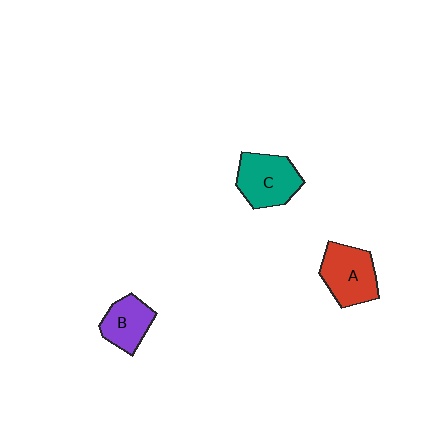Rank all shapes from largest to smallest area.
From largest to smallest: C (teal), A (red), B (purple).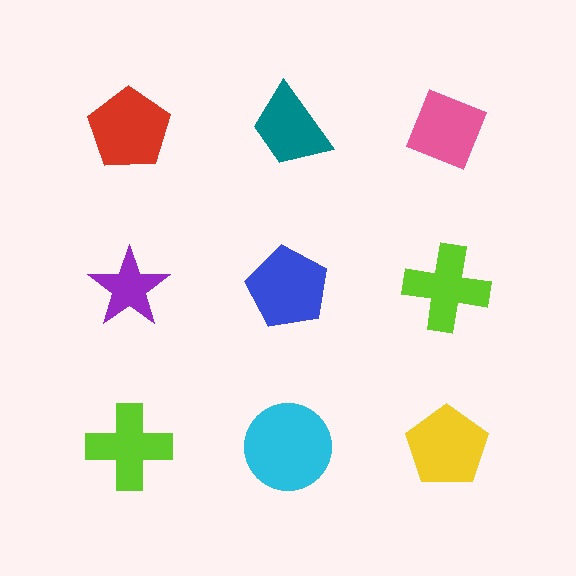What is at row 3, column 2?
A cyan circle.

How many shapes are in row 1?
3 shapes.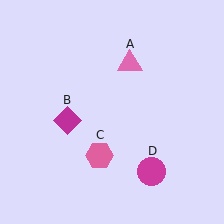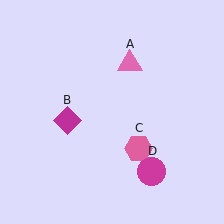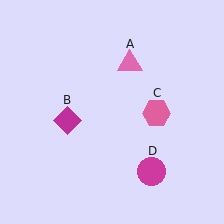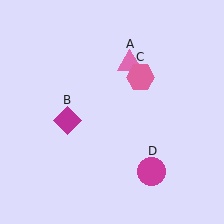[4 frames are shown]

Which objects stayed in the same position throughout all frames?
Pink triangle (object A) and magenta diamond (object B) and magenta circle (object D) remained stationary.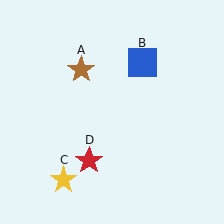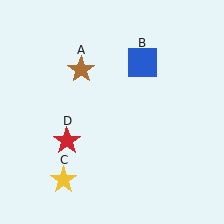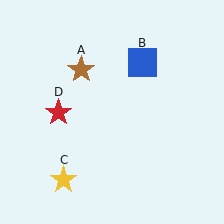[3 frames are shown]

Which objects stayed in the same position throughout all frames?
Brown star (object A) and blue square (object B) and yellow star (object C) remained stationary.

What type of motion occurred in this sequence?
The red star (object D) rotated clockwise around the center of the scene.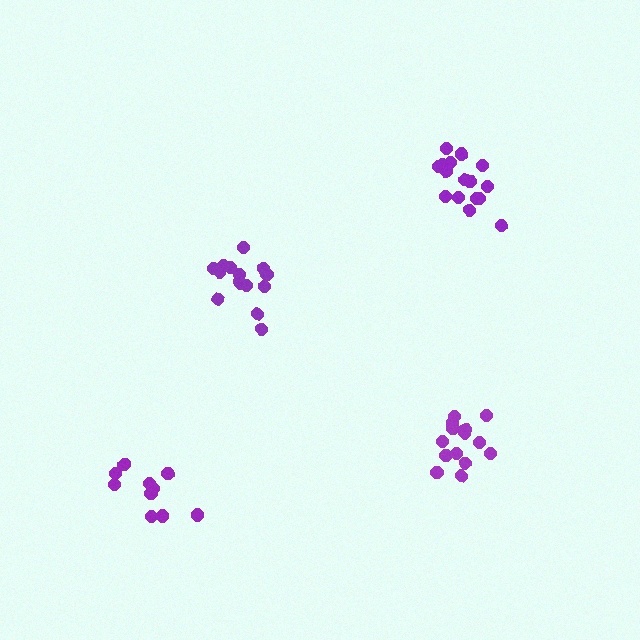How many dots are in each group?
Group 1: 15 dots, Group 2: 10 dots, Group 3: 14 dots, Group 4: 16 dots (55 total).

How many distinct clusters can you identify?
There are 4 distinct clusters.